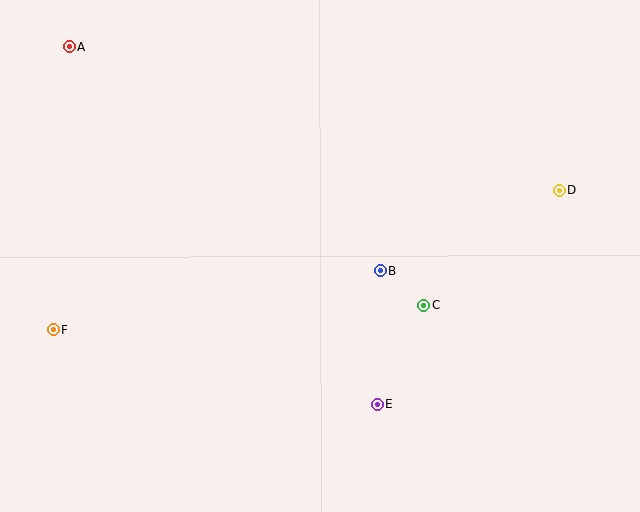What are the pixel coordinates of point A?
Point A is at (70, 47).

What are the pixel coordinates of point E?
Point E is at (377, 404).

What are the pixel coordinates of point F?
Point F is at (54, 330).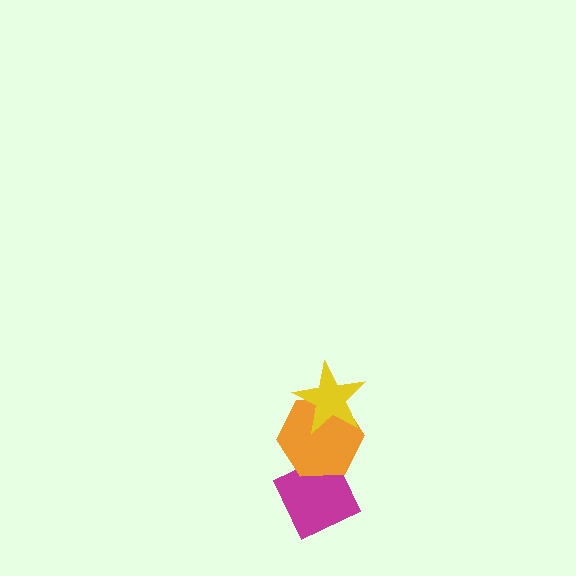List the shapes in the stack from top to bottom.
From top to bottom: the yellow star, the orange hexagon, the magenta diamond.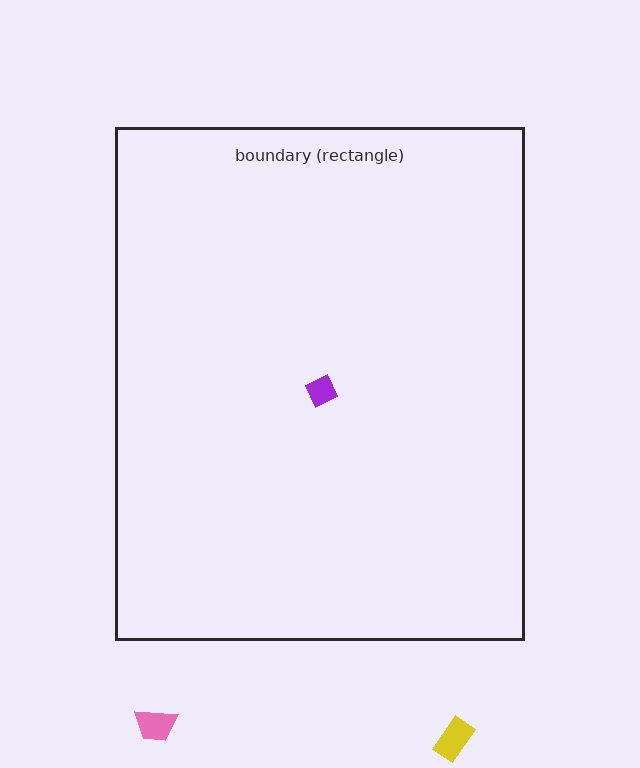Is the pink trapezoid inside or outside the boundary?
Outside.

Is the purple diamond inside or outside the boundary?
Inside.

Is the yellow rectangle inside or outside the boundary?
Outside.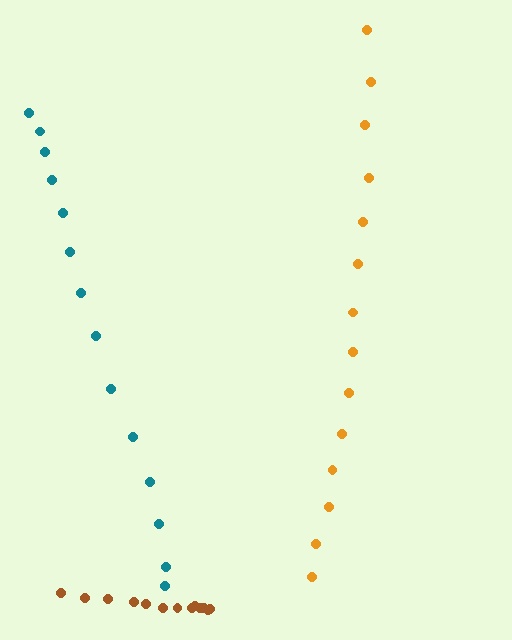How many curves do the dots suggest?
There are 3 distinct paths.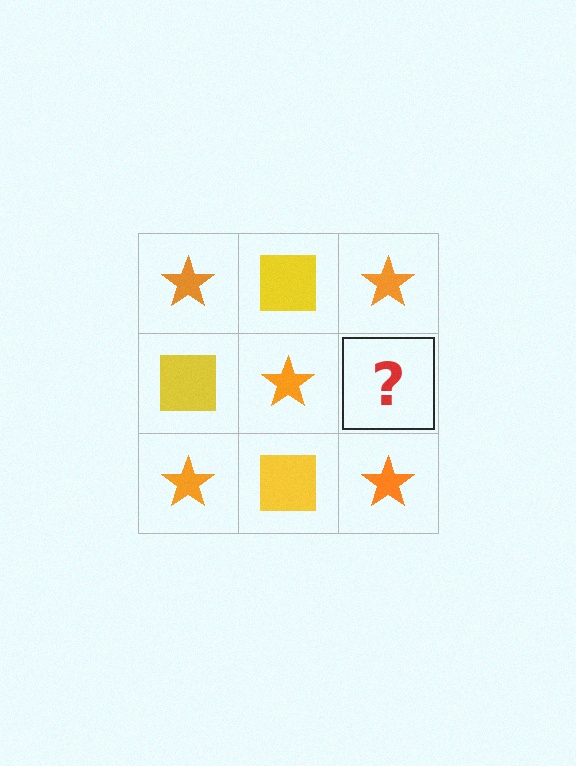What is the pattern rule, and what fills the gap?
The rule is that it alternates orange star and yellow square in a checkerboard pattern. The gap should be filled with a yellow square.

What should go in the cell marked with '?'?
The missing cell should contain a yellow square.